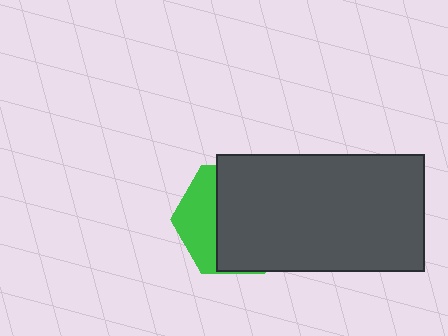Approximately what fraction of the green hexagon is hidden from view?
Roughly 67% of the green hexagon is hidden behind the dark gray rectangle.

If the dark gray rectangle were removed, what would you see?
You would see the complete green hexagon.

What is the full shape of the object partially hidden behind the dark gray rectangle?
The partially hidden object is a green hexagon.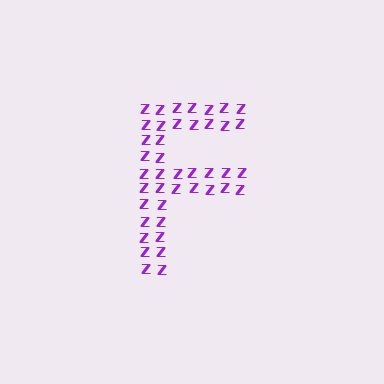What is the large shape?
The large shape is the letter F.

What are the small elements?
The small elements are letter Z's.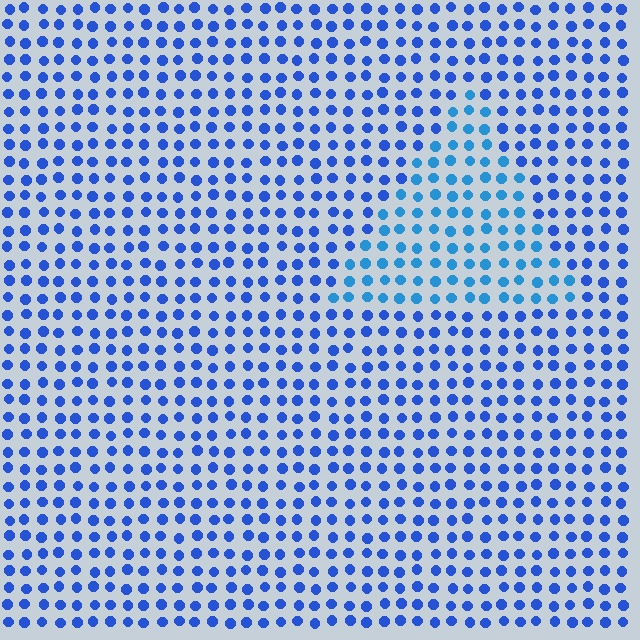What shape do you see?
I see a triangle.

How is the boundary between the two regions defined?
The boundary is defined purely by a slight shift in hue (about 22 degrees). Spacing, size, and orientation are identical on both sides.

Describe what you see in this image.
The image is filled with small blue elements in a uniform arrangement. A triangle-shaped region is visible where the elements are tinted to a slightly different hue, forming a subtle color boundary.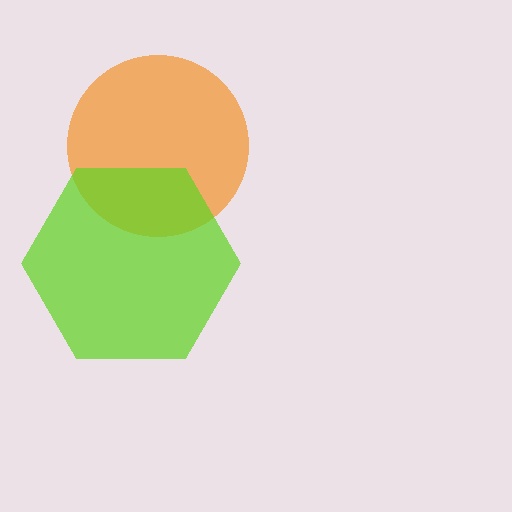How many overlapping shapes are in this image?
There are 2 overlapping shapes in the image.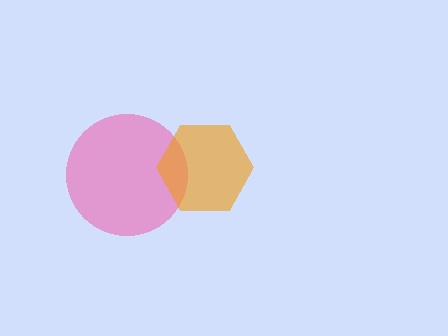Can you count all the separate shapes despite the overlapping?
Yes, there are 2 separate shapes.